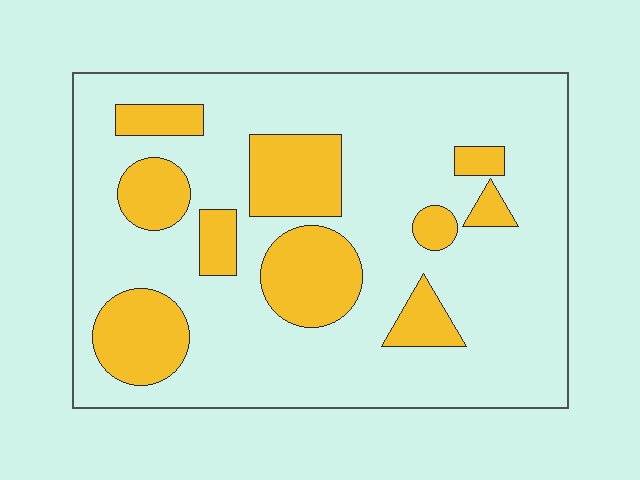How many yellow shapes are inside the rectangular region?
10.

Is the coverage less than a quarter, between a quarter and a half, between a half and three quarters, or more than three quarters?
Less than a quarter.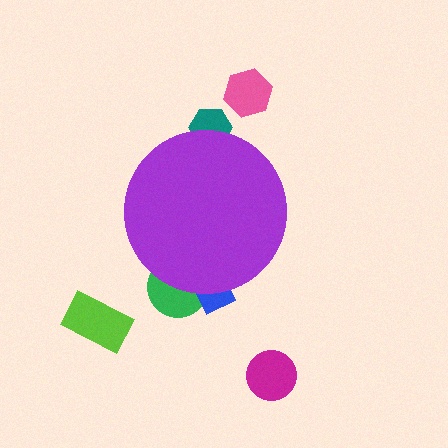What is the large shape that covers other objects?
A purple circle.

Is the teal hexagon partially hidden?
Yes, the teal hexagon is partially hidden behind the purple circle.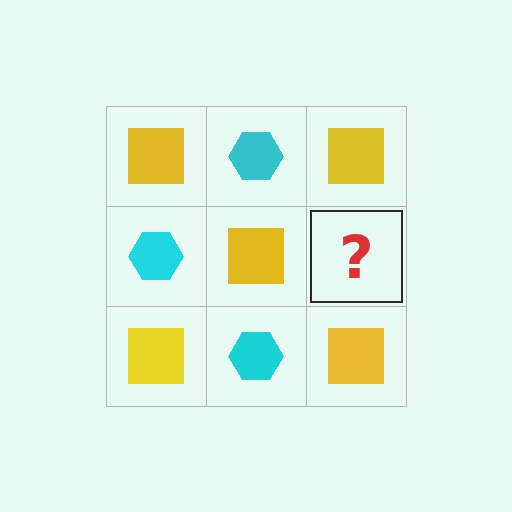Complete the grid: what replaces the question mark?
The question mark should be replaced with a cyan hexagon.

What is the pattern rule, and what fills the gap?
The rule is that it alternates yellow square and cyan hexagon in a checkerboard pattern. The gap should be filled with a cyan hexagon.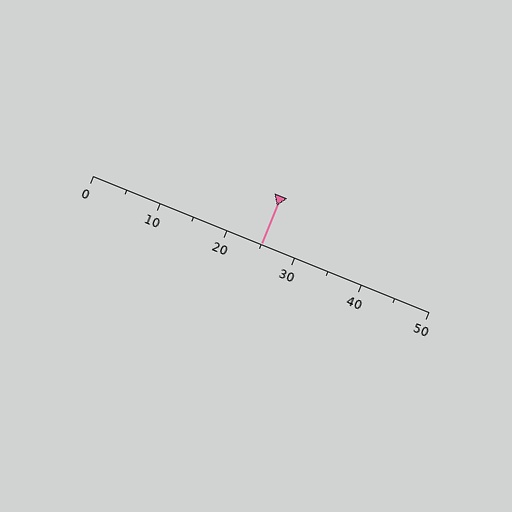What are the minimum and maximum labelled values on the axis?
The axis runs from 0 to 50.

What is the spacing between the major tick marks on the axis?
The major ticks are spaced 10 apart.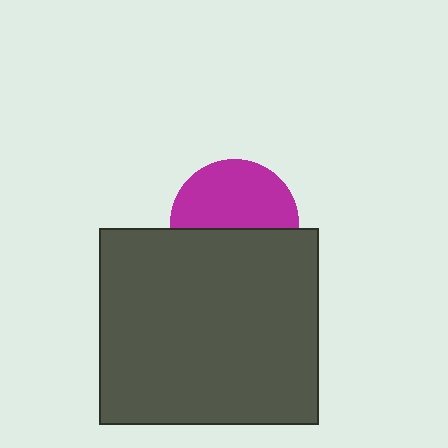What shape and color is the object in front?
The object in front is a dark gray rectangle.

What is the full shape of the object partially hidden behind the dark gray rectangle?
The partially hidden object is a magenta circle.